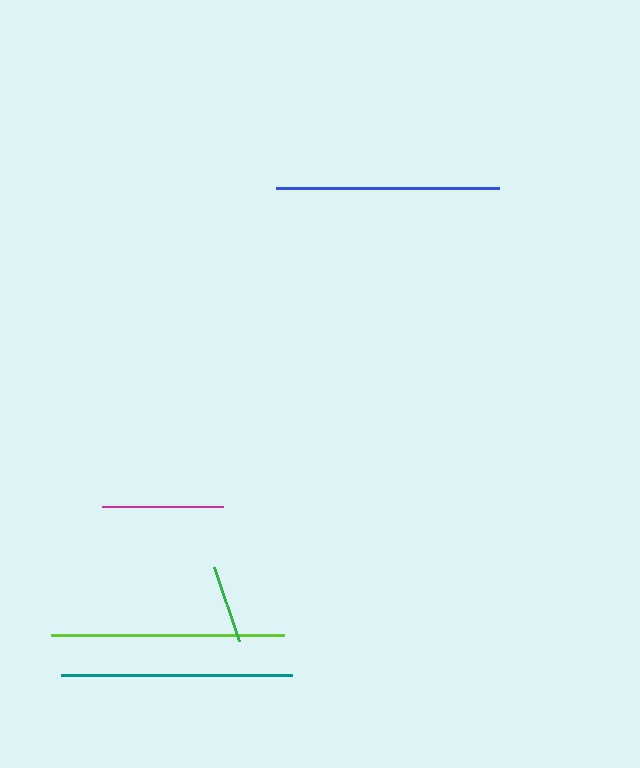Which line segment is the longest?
The lime line is the longest at approximately 232 pixels.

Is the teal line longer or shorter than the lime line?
The lime line is longer than the teal line.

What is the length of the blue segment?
The blue segment is approximately 222 pixels long.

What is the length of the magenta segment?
The magenta segment is approximately 121 pixels long.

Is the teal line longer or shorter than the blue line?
The teal line is longer than the blue line.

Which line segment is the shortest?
The green line is the shortest at approximately 78 pixels.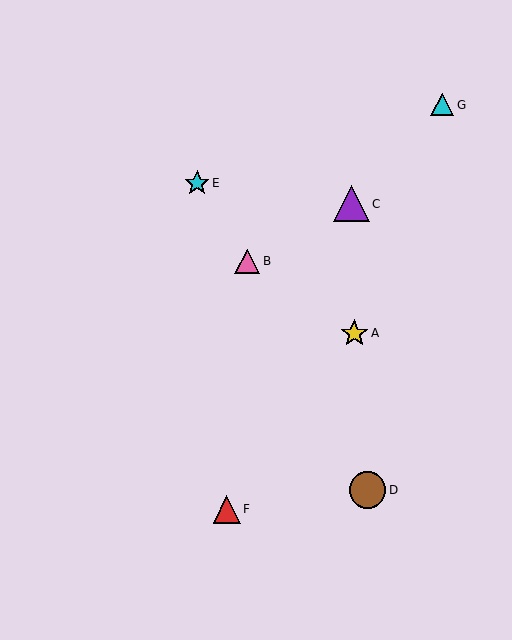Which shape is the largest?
The brown circle (labeled D) is the largest.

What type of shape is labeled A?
Shape A is a yellow star.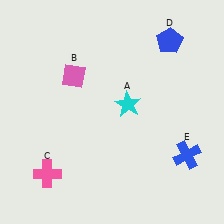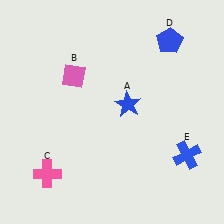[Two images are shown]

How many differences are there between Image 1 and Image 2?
There is 1 difference between the two images.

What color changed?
The star (A) changed from cyan in Image 1 to blue in Image 2.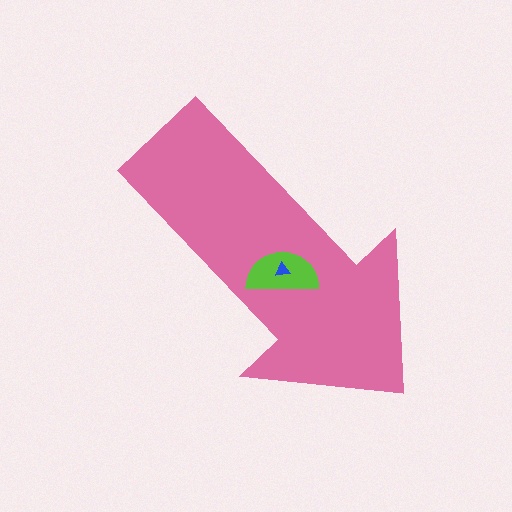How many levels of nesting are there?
3.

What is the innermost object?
The blue triangle.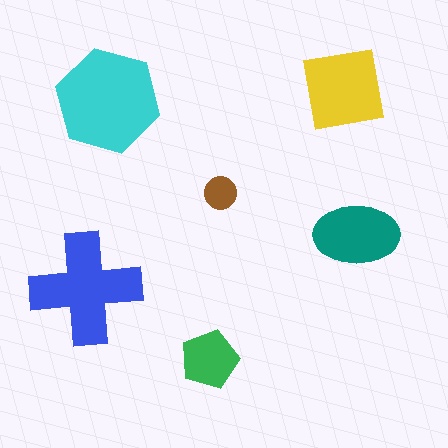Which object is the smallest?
The brown circle.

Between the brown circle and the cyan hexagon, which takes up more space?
The cyan hexagon.